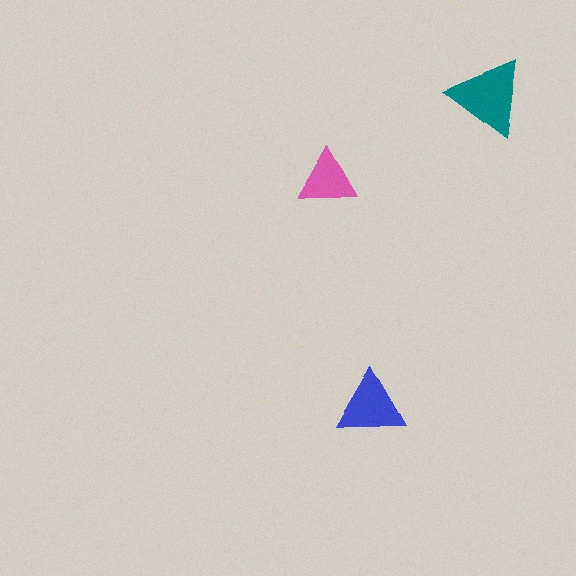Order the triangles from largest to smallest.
the teal one, the blue one, the pink one.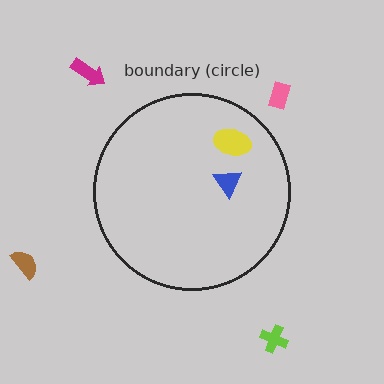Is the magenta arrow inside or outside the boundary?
Outside.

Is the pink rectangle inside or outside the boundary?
Outside.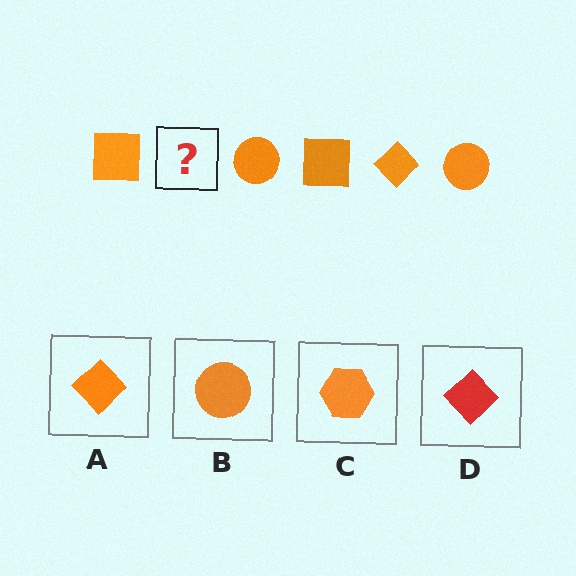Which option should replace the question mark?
Option A.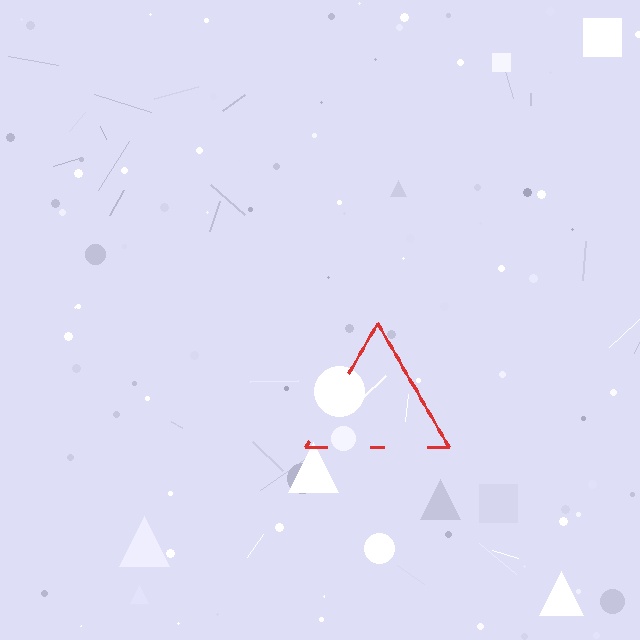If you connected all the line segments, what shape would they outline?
They would outline a triangle.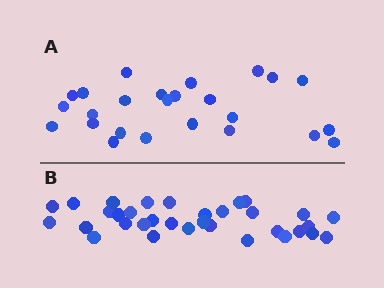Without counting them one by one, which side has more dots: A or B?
Region B (the bottom region) has more dots.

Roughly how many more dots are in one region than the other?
Region B has roughly 8 or so more dots than region A.